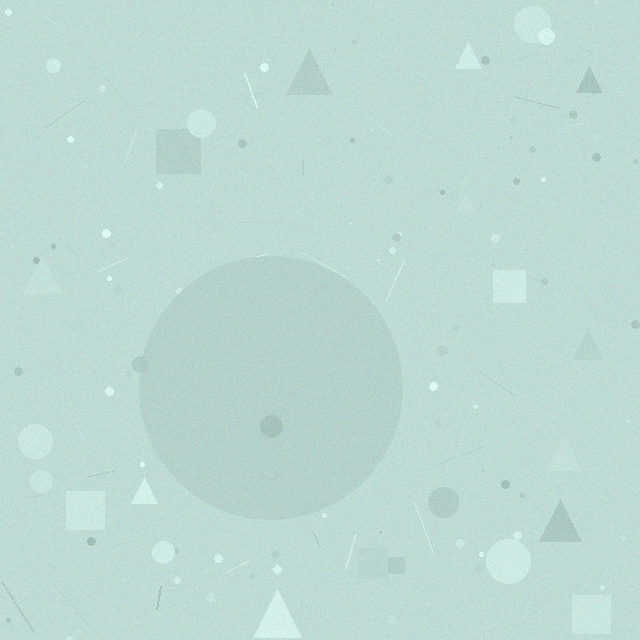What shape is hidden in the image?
A circle is hidden in the image.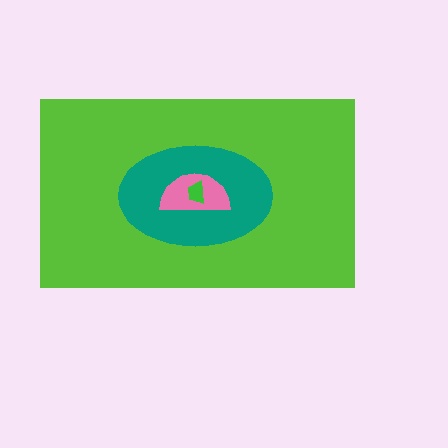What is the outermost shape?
The lime rectangle.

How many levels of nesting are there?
4.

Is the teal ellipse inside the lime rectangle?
Yes.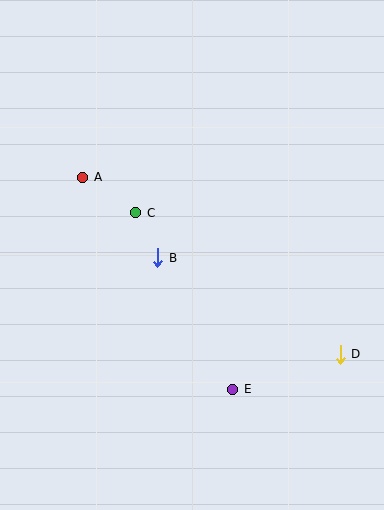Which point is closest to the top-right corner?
Point C is closest to the top-right corner.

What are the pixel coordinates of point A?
Point A is at (83, 177).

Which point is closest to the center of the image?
Point B at (158, 258) is closest to the center.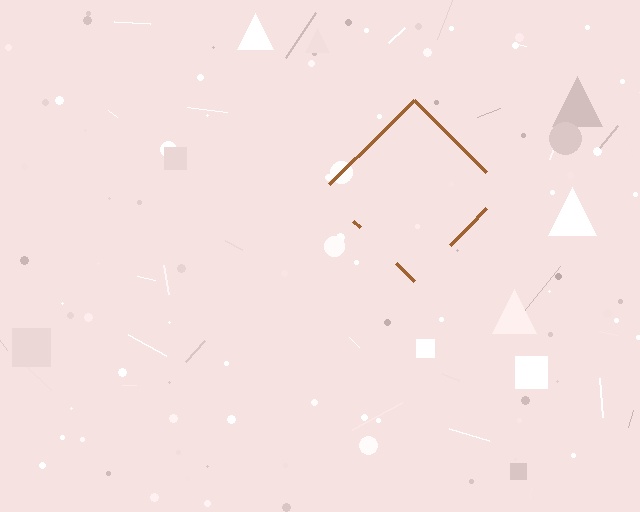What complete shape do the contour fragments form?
The contour fragments form a diamond.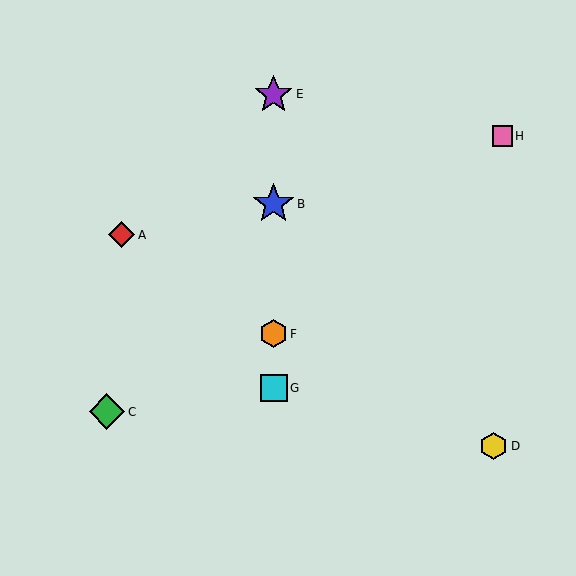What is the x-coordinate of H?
Object H is at x≈502.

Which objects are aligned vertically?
Objects B, E, F, G are aligned vertically.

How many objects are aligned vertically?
4 objects (B, E, F, G) are aligned vertically.